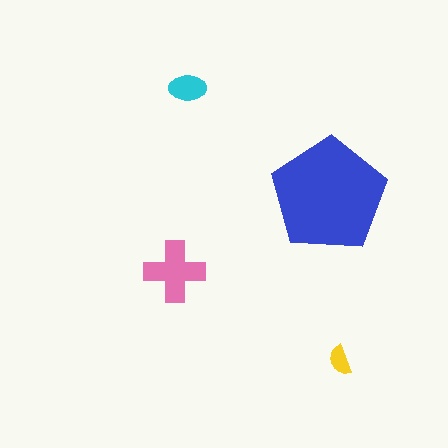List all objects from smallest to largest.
The yellow semicircle, the cyan ellipse, the pink cross, the blue pentagon.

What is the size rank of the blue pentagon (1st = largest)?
1st.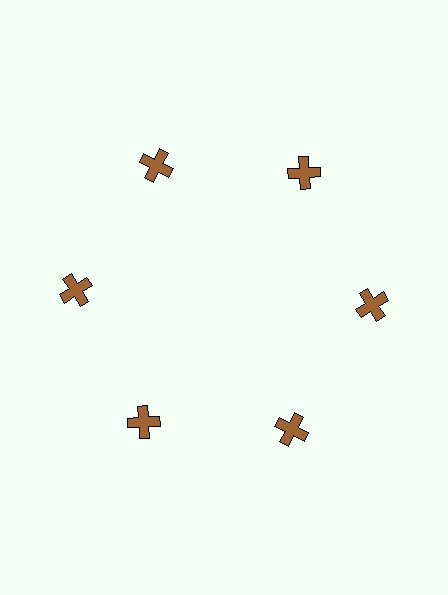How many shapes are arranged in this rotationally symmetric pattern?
There are 6 shapes, arranged in 6 groups of 1.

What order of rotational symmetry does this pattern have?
This pattern has 6-fold rotational symmetry.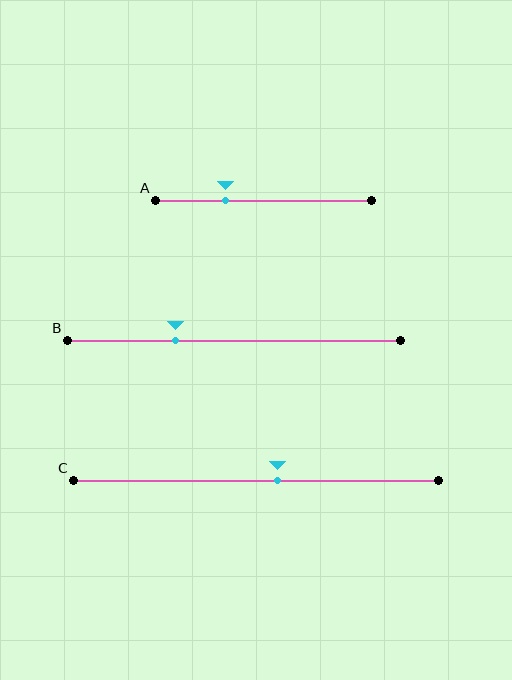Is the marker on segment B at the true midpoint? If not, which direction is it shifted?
No, the marker on segment B is shifted to the left by about 17% of the segment length.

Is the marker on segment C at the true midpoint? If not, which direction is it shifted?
No, the marker on segment C is shifted to the right by about 6% of the segment length.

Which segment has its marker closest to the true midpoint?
Segment C has its marker closest to the true midpoint.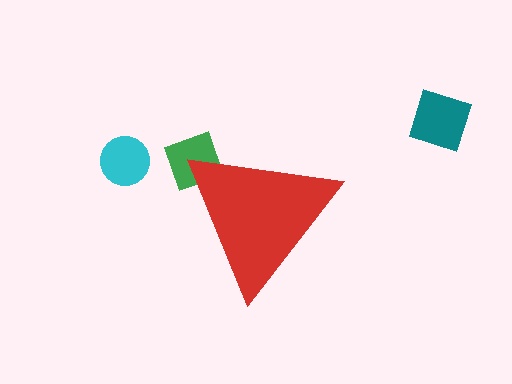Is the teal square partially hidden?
No, the teal square is fully visible.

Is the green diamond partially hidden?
Yes, the green diamond is partially hidden behind the red triangle.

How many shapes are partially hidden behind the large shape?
1 shape is partially hidden.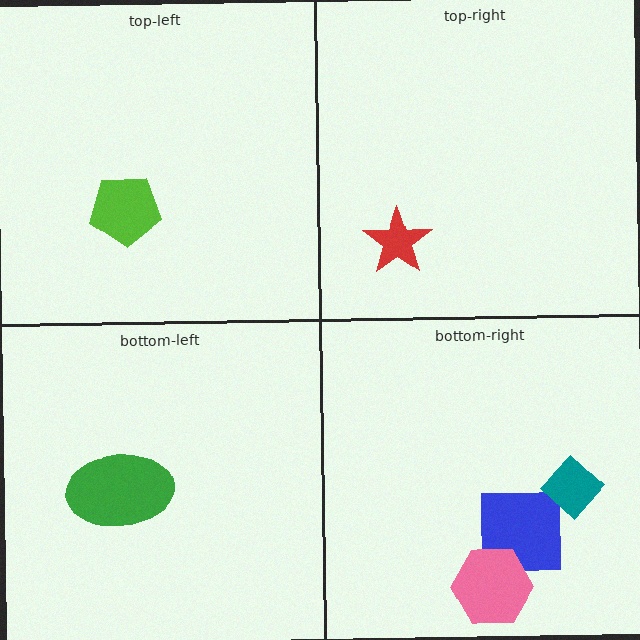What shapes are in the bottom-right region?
The blue square, the teal diamond, the pink hexagon.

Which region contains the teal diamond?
The bottom-right region.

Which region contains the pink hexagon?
The bottom-right region.